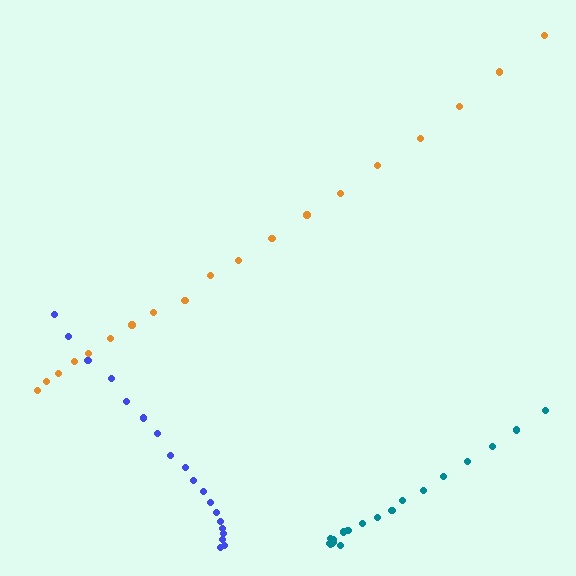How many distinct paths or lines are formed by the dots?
There are 3 distinct paths.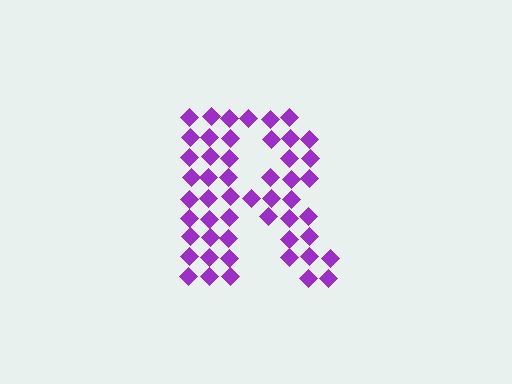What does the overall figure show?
The overall figure shows the letter R.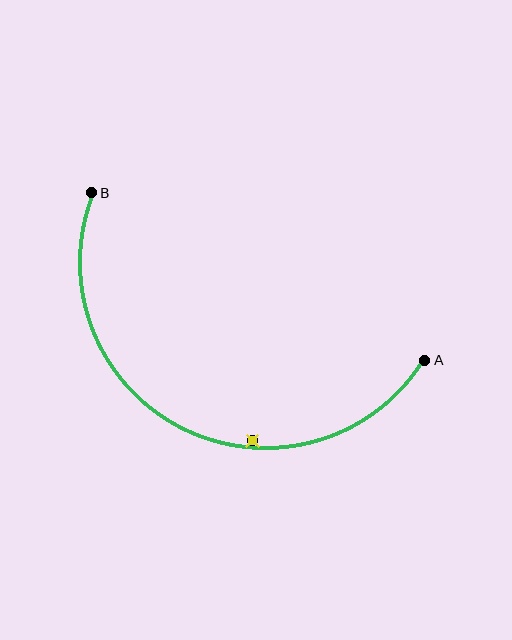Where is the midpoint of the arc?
The arc midpoint is the point on the curve farthest from the straight line joining A and B. It sits below that line.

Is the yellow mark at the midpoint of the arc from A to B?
No — the yellow mark does not lie on the arc at all. It sits slightly inside the curve.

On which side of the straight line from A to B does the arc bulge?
The arc bulges below the straight line connecting A and B.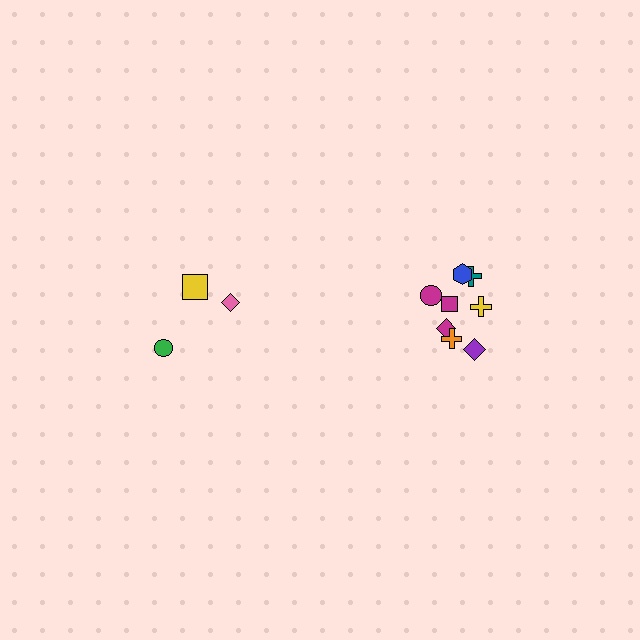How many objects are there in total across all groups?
There are 11 objects.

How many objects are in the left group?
There are 3 objects.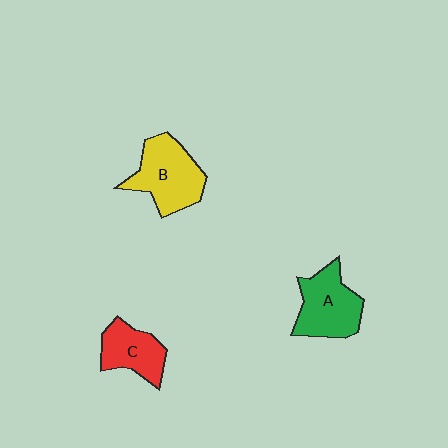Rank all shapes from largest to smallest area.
From largest to smallest: B (yellow), A (green), C (red).